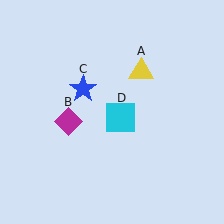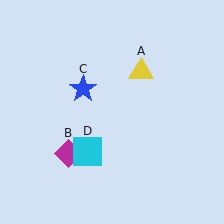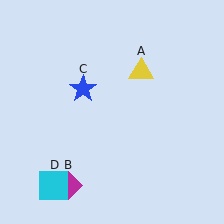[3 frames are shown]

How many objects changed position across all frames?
2 objects changed position: magenta diamond (object B), cyan square (object D).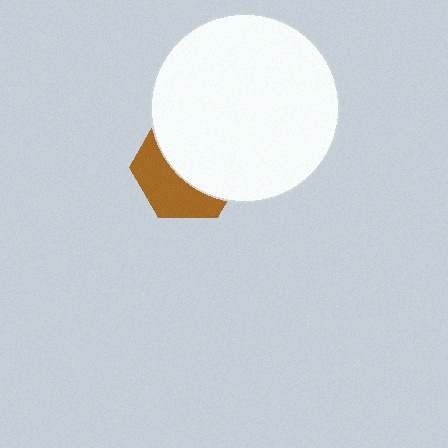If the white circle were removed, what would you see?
You would see the complete brown hexagon.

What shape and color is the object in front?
The object in front is a white circle.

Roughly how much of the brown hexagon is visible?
A small part of it is visible (roughly 41%).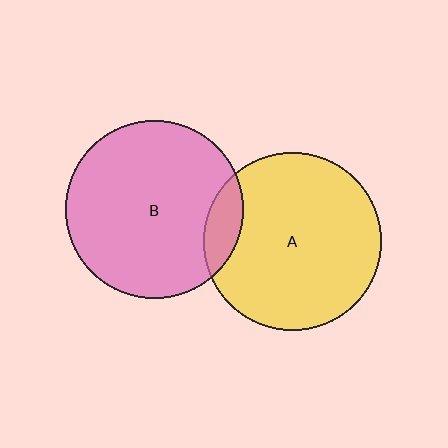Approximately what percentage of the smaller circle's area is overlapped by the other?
Approximately 10%.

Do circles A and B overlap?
Yes.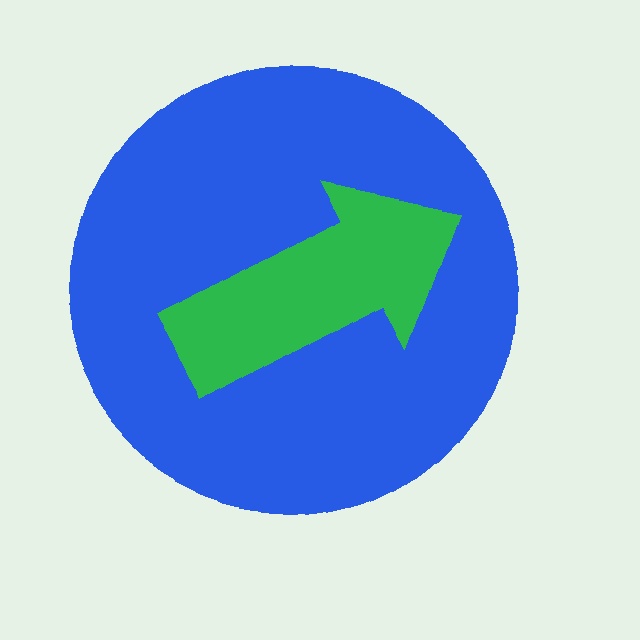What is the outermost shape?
The blue circle.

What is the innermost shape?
The green arrow.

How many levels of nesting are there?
2.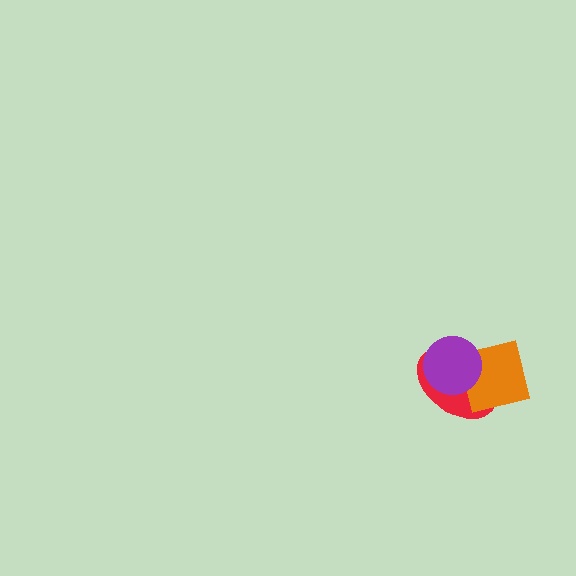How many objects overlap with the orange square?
2 objects overlap with the orange square.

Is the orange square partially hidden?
Yes, it is partially covered by another shape.